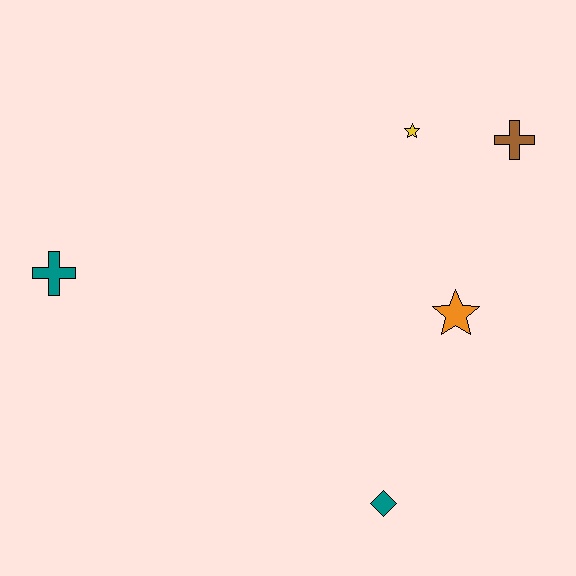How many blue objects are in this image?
There are no blue objects.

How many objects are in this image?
There are 5 objects.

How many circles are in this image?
There are no circles.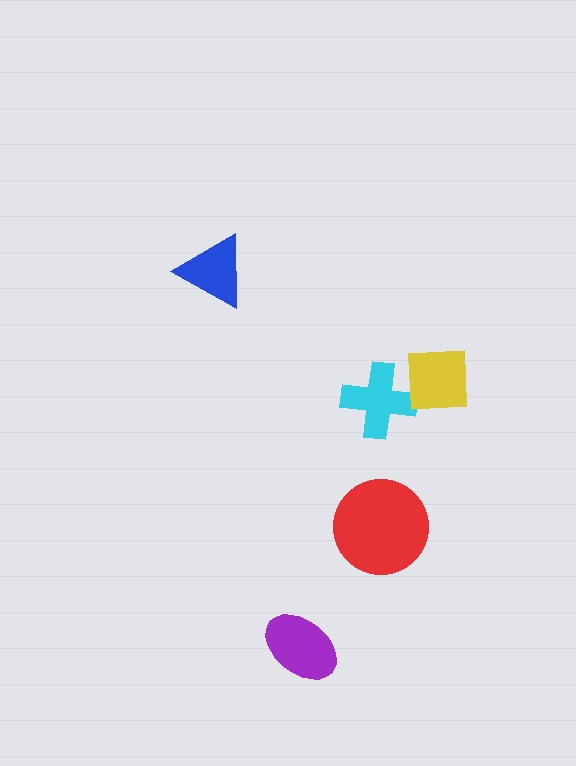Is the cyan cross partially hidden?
Yes, it is partially covered by another shape.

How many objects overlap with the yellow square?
1 object overlaps with the yellow square.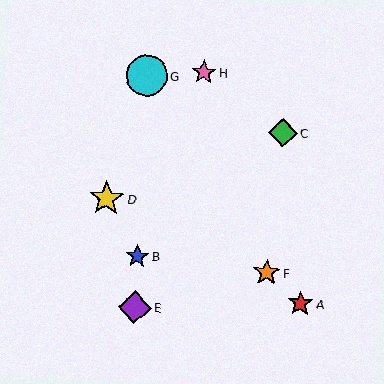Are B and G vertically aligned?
Yes, both are at x≈138.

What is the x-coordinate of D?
Object D is at x≈107.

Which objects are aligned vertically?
Objects B, E, G are aligned vertically.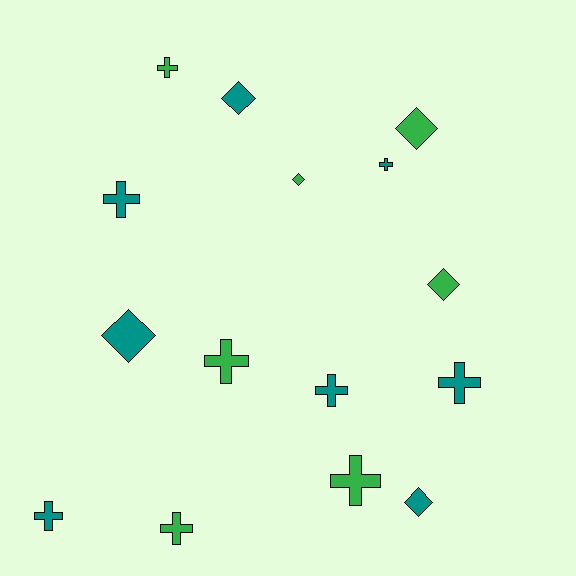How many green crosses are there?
There are 4 green crosses.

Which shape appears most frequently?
Cross, with 9 objects.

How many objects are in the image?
There are 15 objects.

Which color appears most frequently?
Teal, with 8 objects.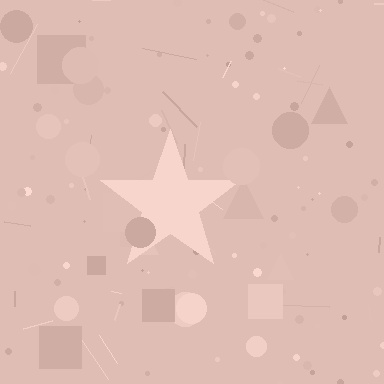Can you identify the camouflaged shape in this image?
The camouflaged shape is a star.